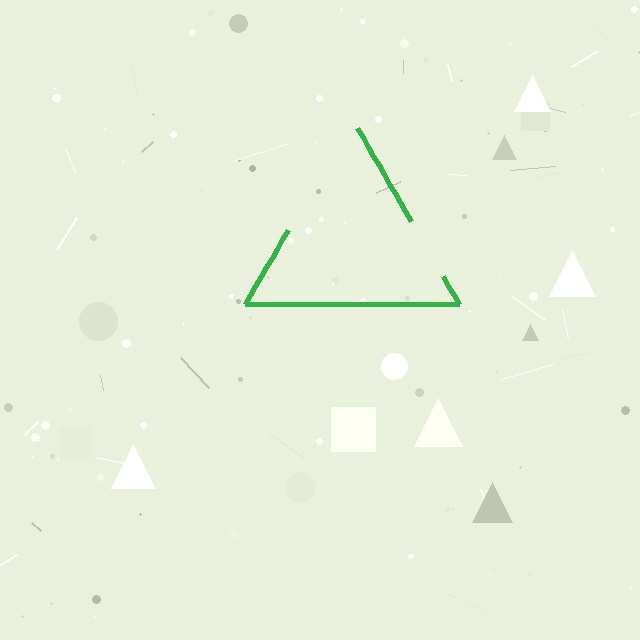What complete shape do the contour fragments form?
The contour fragments form a triangle.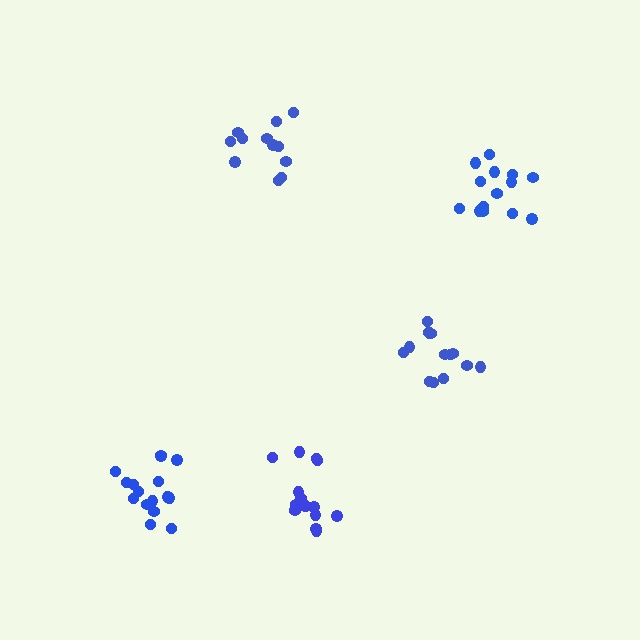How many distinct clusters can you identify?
There are 5 distinct clusters.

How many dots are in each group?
Group 1: 14 dots, Group 2: 12 dots, Group 3: 16 dots, Group 4: 14 dots, Group 5: 15 dots (71 total).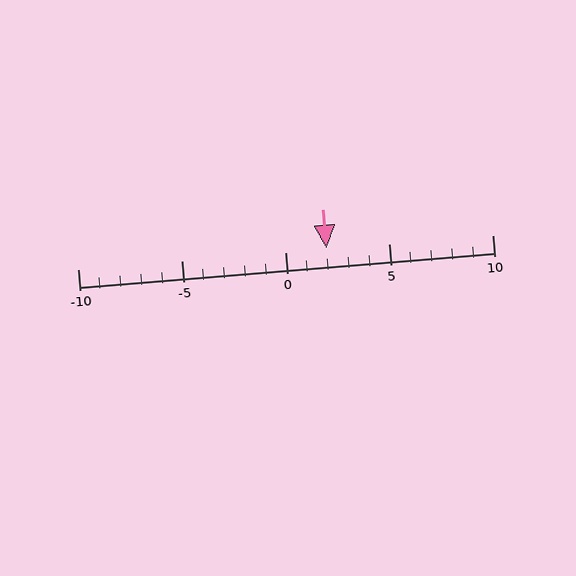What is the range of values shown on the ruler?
The ruler shows values from -10 to 10.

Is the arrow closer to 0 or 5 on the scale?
The arrow is closer to 0.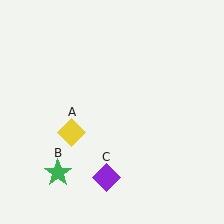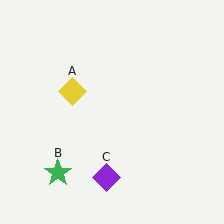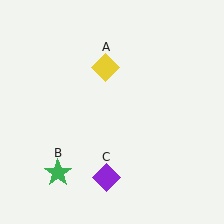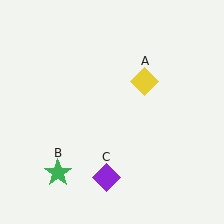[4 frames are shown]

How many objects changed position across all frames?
1 object changed position: yellow diamond (object A).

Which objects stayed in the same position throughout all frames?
Green star (object B) and purple diamond (object C) remained stationary.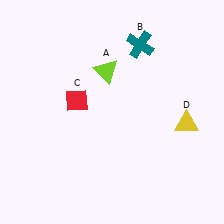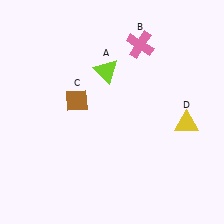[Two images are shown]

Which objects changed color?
B changed from teal to pink. C changed from red to brown.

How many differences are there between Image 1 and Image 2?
There are 2 differences between the two images.